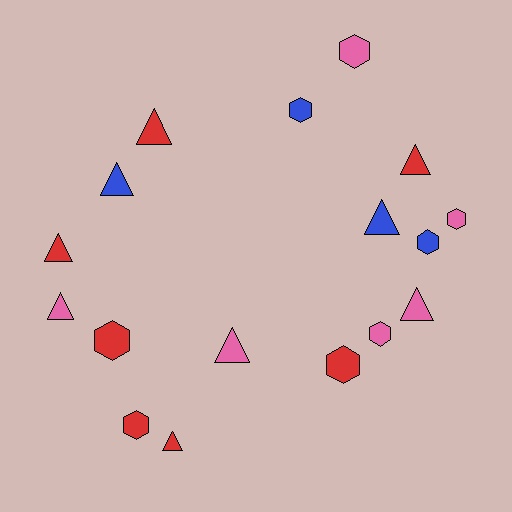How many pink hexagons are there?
There are 3 pink hexagons.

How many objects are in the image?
There are 17 objects.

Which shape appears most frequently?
Triangle, with 9 objects.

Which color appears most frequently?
Red, with 7 objects.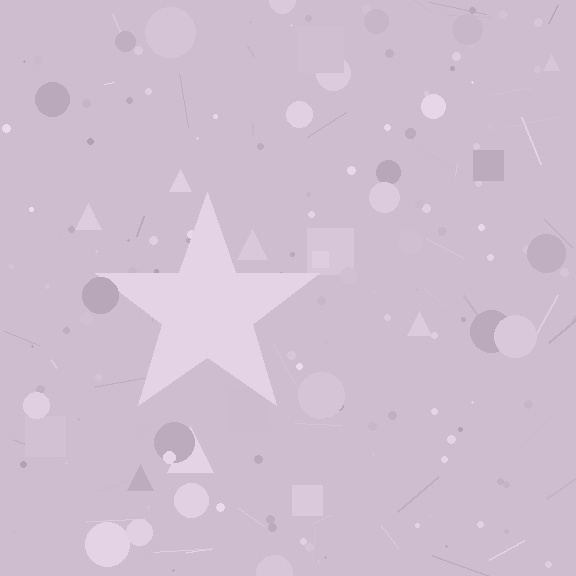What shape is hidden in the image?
A star is hidden in the image.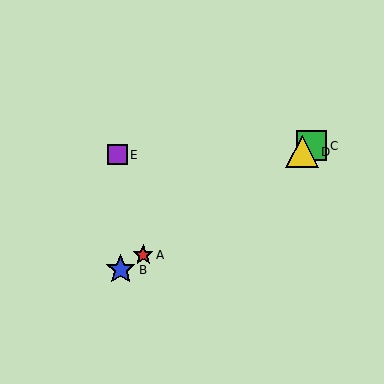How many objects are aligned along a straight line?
4 objects (A, B, C, D) are aligned along a straight line.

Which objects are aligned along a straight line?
Objects A, B, C, D are aligned along a straight line.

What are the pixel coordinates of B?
Object B is at (121, 270).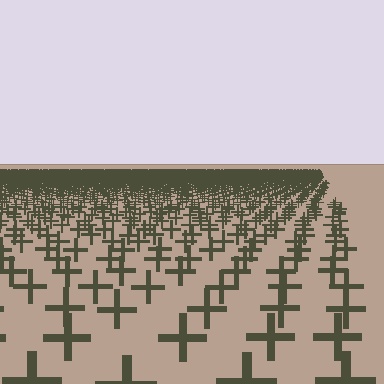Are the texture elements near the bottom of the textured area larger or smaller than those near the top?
Larger. Near the bottom, elements are closer to the viewer and appear at a bigger on-screen size.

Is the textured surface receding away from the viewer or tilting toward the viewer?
The surface is receding away from the viewer. Texture elements get smaller and denser toward the top.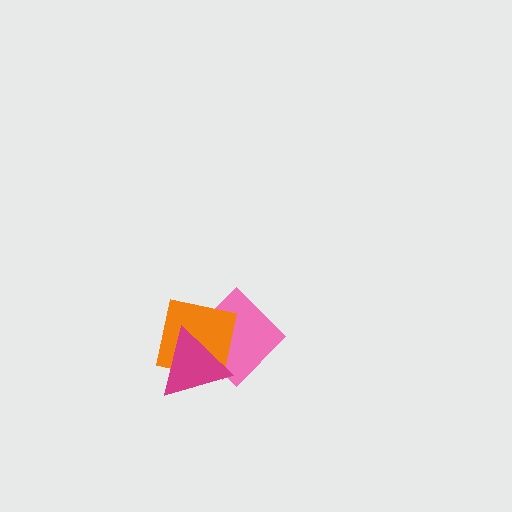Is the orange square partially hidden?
Yes, it is partially covered by another shape.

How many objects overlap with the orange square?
2 objects overlap with the orange square.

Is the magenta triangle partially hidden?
No, no other shape covers it.